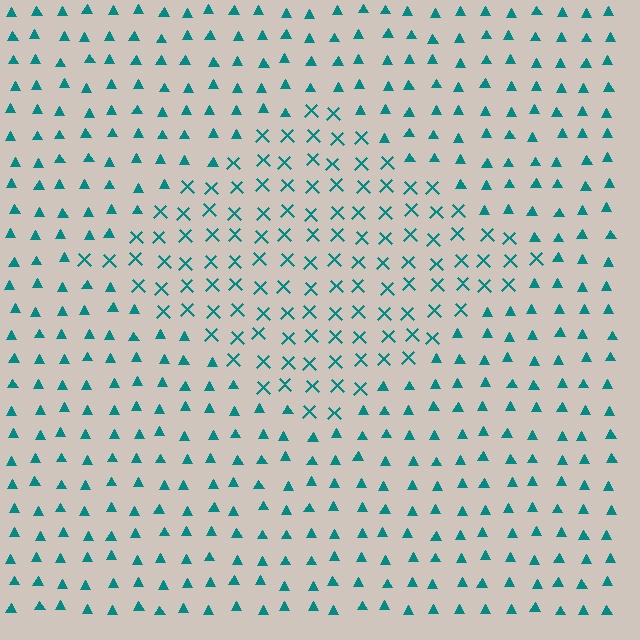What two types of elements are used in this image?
The image uses X marks inside the diamond region and triangles outside it.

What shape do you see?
I see a diamond.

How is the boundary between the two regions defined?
The boundary is defined by a change in element shape: X marks inside vs. triangles outside. All elements share the same color and spacing.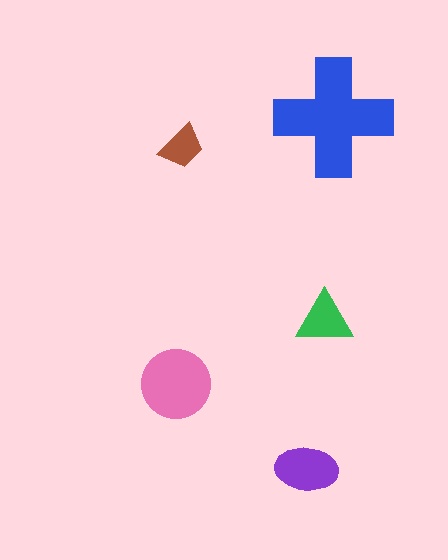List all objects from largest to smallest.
The blue cross, the pink circle, the purple ellipse, the green triangle, the brown trapezoid.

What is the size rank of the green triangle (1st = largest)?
4th.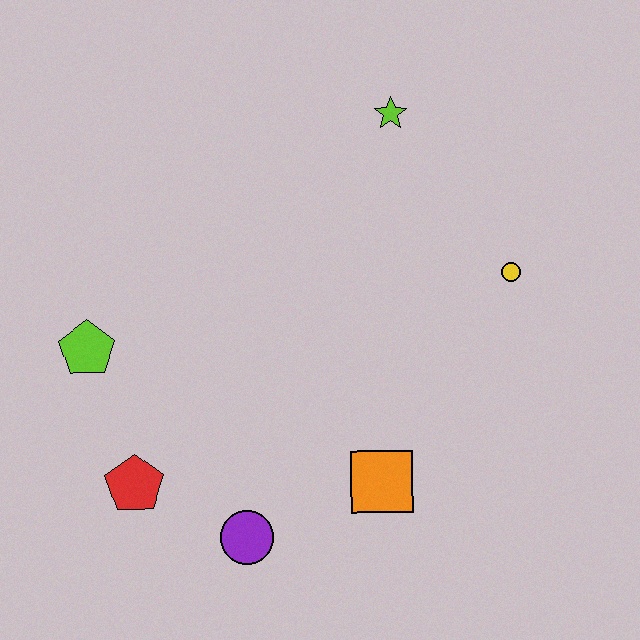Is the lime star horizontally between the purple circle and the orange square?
No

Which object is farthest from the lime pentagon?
The yellow circle is farthest from the lime pentagon.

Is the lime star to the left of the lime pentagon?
No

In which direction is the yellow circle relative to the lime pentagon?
The yellow circle is to the right of the lime pentagon.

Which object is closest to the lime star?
The yellow circle is closest to the lime star.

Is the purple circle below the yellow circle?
Yes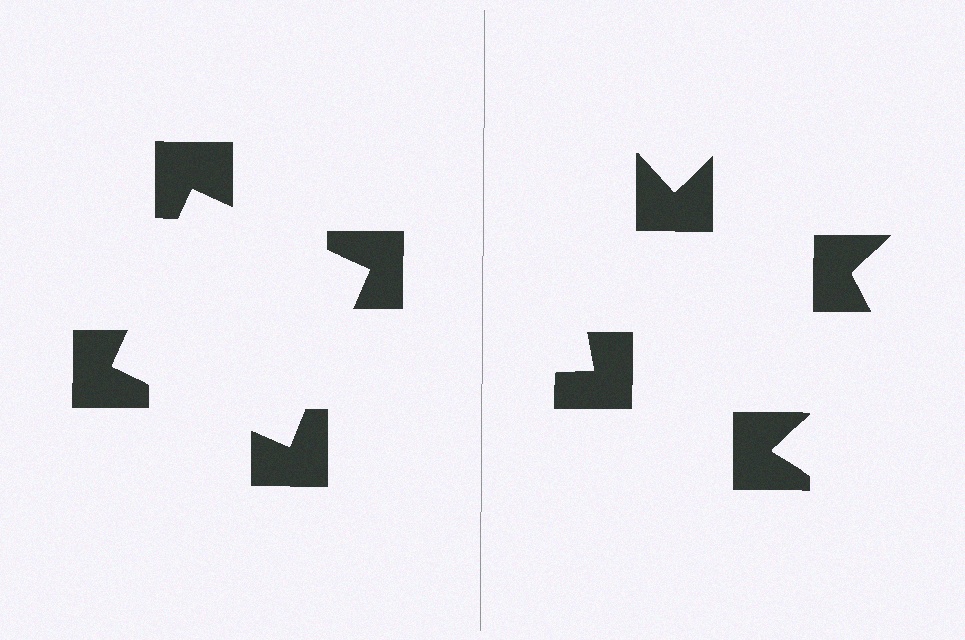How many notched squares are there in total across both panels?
8 — 4 on each side.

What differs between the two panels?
The notched squares are positioned identically on both sides; only the wedge orientations differ. On the left they align to a square; on the right they are misaligned.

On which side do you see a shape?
An illusory square appears on the left side. On the right side the wedge cuts are rotated, so no coherent shape forms.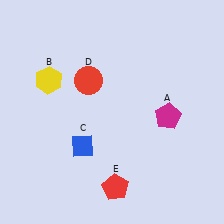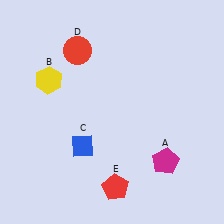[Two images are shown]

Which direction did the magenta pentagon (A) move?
The magenta pentagon (A) moved down.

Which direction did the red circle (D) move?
The red circle (D) moved up.